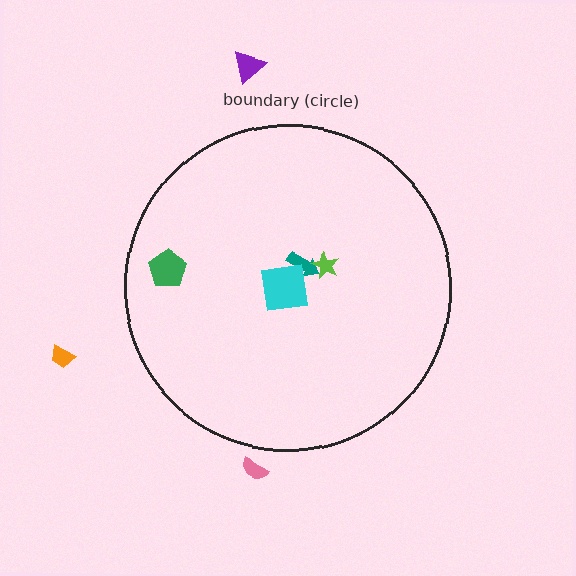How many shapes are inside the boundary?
4 inside, 3 outside.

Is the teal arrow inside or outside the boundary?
Inside.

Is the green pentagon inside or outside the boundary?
Inside.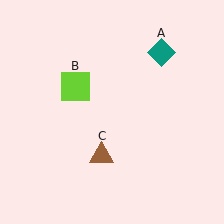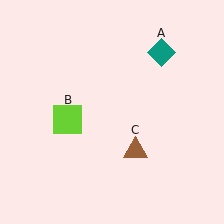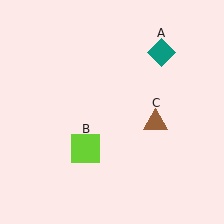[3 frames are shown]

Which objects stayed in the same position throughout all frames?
Teal diamond (object A) remained stationary.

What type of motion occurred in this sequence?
The lime square (object B), brown triangle (object C) rotated counterclockwise around the center of the scene.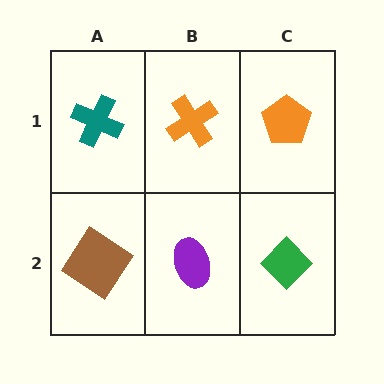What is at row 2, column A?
A brown diamond.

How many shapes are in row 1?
3 shapes.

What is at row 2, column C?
A green diamond.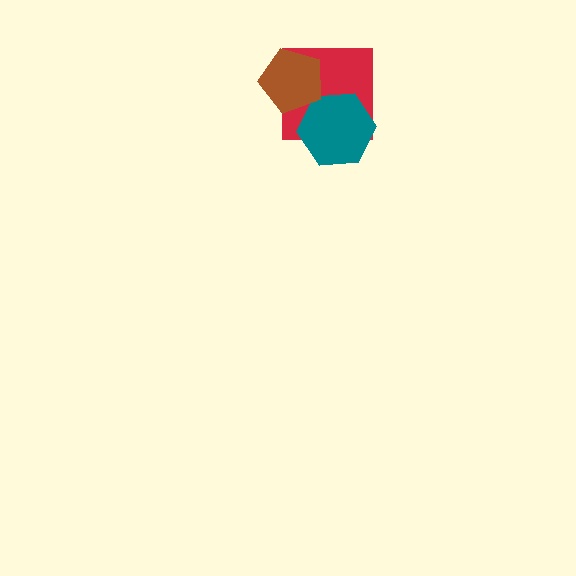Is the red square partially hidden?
Yes, it is partially covered by another shape.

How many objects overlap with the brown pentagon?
2 objects overlap with the brown pentagon.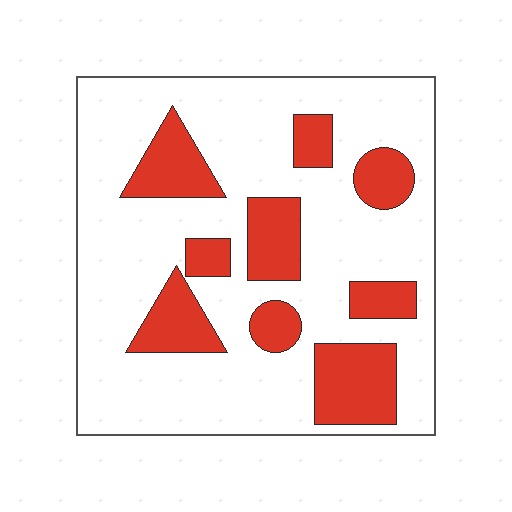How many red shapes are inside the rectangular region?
9.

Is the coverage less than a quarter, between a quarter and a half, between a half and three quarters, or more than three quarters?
Between a quarter and a half.